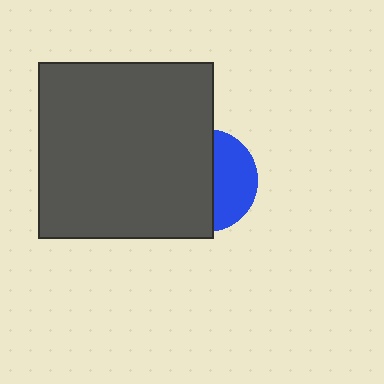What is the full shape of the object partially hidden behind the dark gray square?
The partially hidden object is a blue circle.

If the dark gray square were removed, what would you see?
You would see the complete blue circle.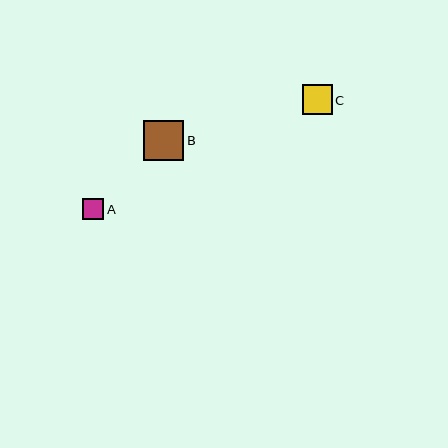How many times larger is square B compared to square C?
Square B is approximately 1.4 times the size of square C.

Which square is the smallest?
Square A is the smallest with a size of approximately 21 pixels.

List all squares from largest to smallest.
From largest to smallest: B, C, A.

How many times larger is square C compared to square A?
Square C is approximately 1.4 times the size of square A.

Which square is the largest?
Square B is the largest with a size of approximately 41 pixels.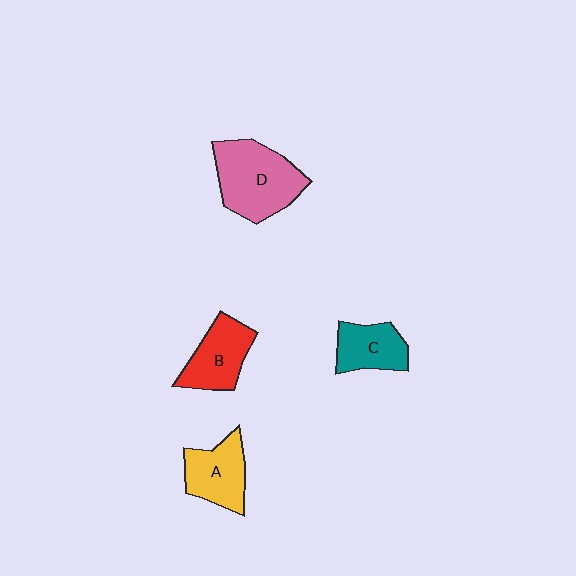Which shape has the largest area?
Shape D (pink).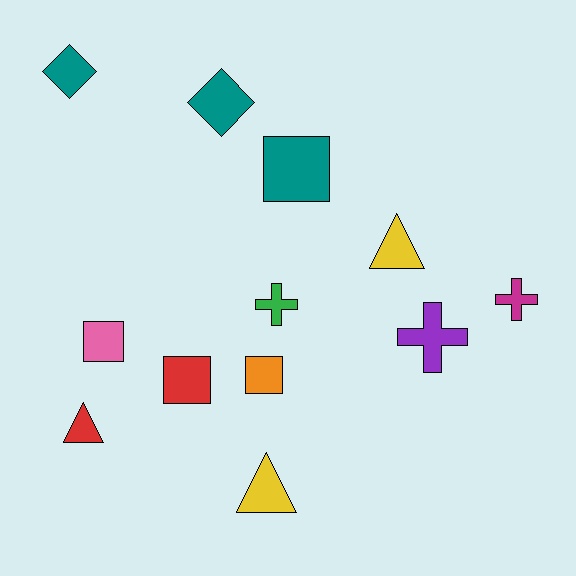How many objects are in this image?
There are 12 objects.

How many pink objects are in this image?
There is 1 pink object.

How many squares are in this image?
There are 4 squares.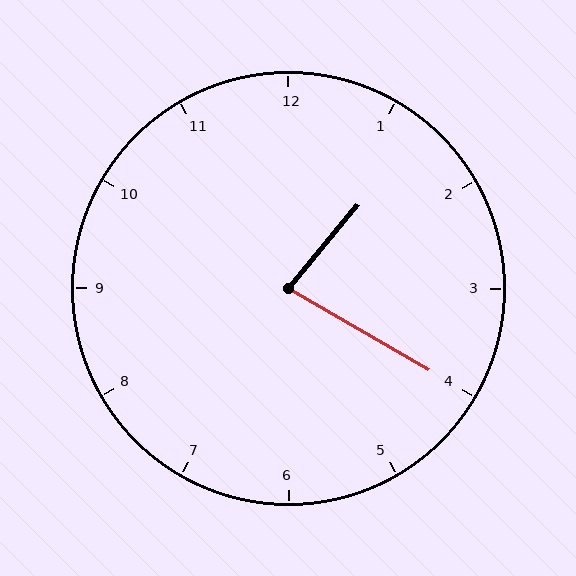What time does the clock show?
1:20.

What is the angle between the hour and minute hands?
Approximately 80 degrees.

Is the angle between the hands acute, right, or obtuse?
It is acute.